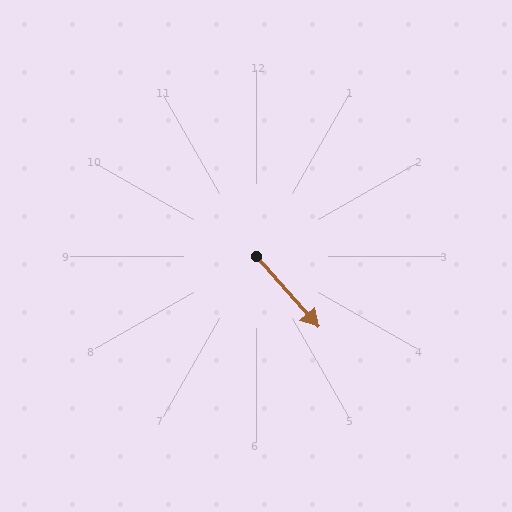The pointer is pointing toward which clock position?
Roughly 5 o'clock.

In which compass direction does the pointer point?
Southeast.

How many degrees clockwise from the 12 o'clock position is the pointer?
Approximately 139 degrees.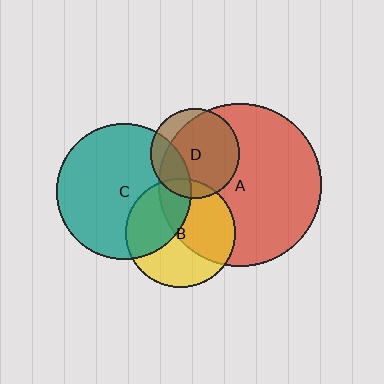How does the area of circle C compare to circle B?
Approximately 1.5 times.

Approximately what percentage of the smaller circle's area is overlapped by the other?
Approximately 40%.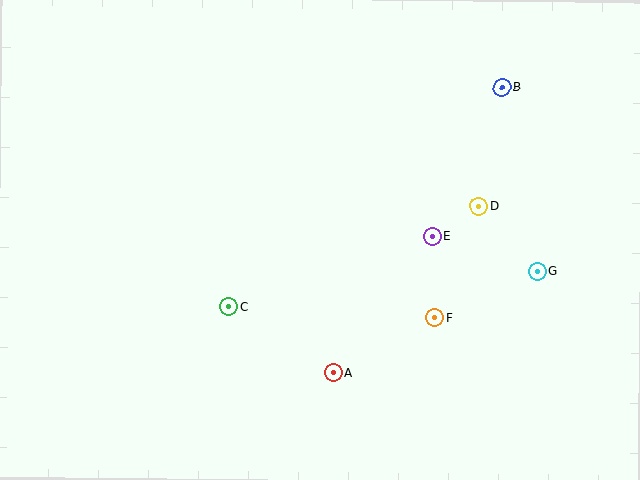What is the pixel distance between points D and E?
The distance between D and E is 56 pixels.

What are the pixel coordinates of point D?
Point D is at (479, 206).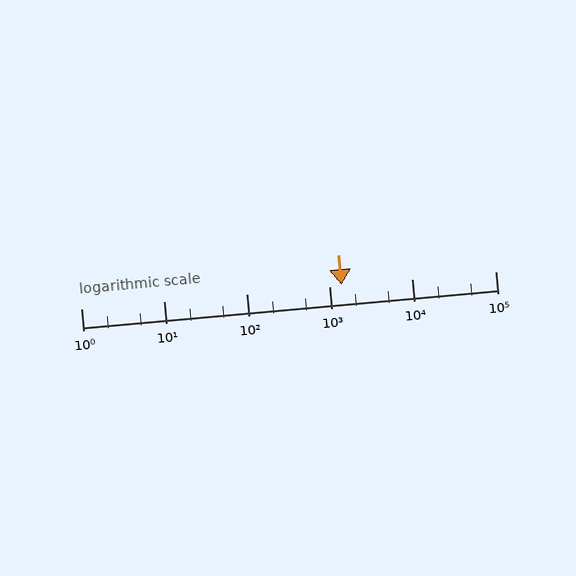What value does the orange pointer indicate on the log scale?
The pointer indicates approximately 1400.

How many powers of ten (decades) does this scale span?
The scale spans 5 decades, from 1 to 100000.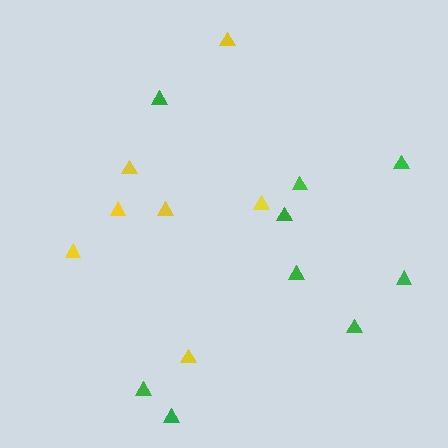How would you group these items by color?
There are 2 groups: one group of green triangles (9) and one group of yellow triangles (7).